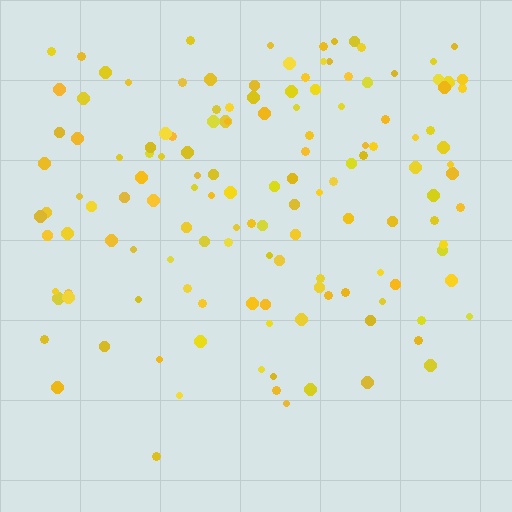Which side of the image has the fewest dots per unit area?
The bottom.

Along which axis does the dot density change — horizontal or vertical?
Vertical.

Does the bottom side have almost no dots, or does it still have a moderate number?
Still a moderate number, just noticeably fewer than the top.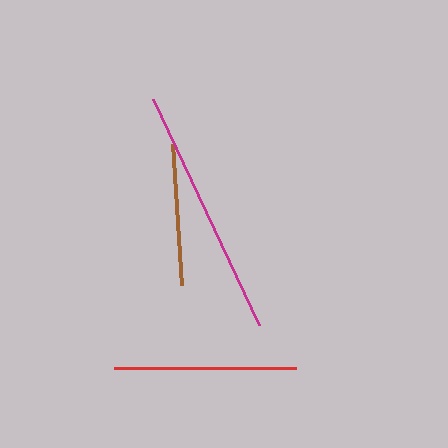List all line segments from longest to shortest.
From longest to shortest: magenta, red, brown.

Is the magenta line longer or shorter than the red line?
The magenta line is longer than the red line.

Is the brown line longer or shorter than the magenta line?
The magenta line is longer than the brown line.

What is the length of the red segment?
The red segment is approximately 181 pixels long.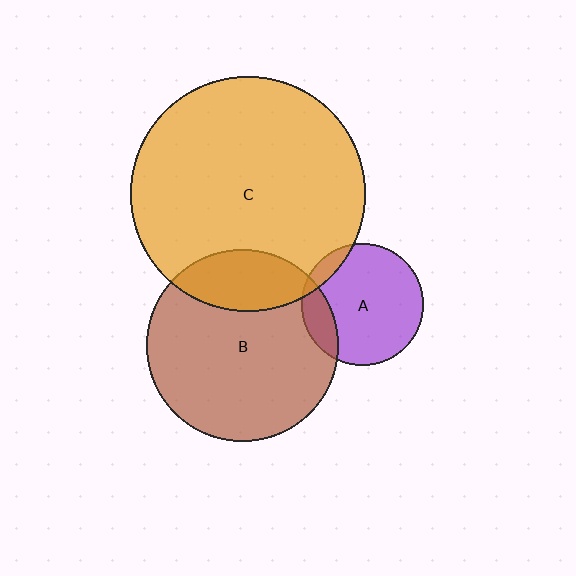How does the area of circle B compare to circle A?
Approximately 2.4 times.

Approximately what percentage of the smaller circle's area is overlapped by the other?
Approximately 10%.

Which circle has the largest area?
Circle C (orange).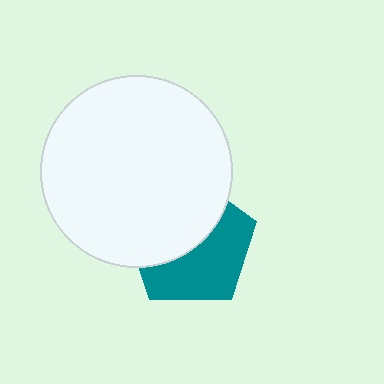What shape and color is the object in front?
The object in front is a white circle.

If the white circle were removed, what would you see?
You would see the complete teal pentagon.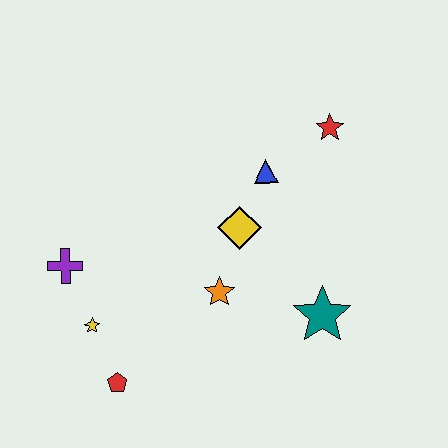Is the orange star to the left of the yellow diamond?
Yes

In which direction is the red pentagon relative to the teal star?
The red pentagon is to the left of the teal star.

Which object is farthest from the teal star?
The purple cross is farthest from the teal star.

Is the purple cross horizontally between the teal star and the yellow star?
No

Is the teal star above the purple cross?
No